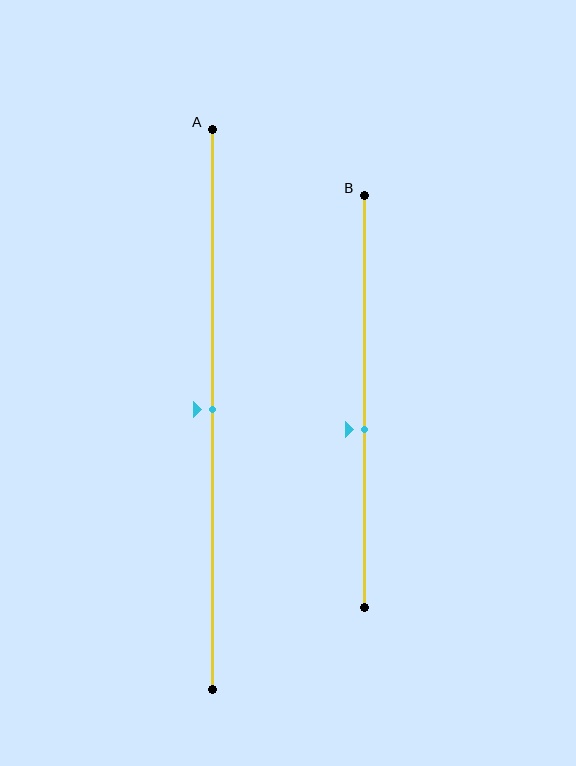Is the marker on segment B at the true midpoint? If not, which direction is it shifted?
No, the marker on segment B is shifted downward by about 7% of the segment length.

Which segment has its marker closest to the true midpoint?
Segment A has its marker closest to the true midpoint.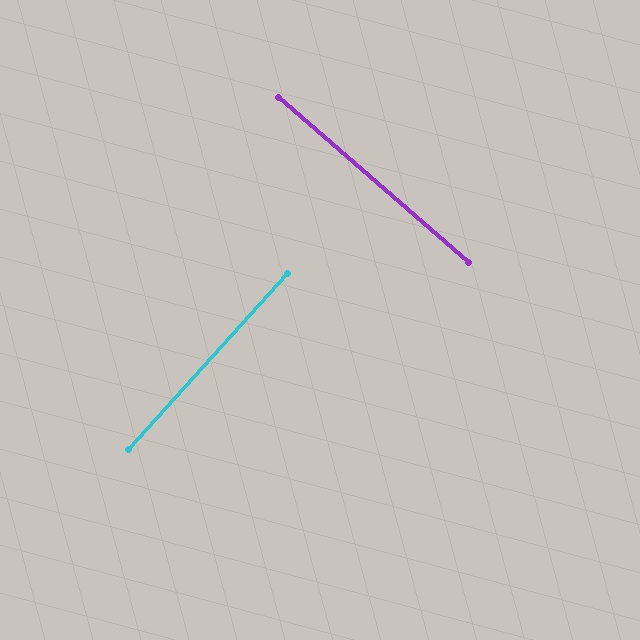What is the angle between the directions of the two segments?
Approximately 89 degrees.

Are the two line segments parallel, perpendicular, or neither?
Perpendicular — they meet at approximately 89°.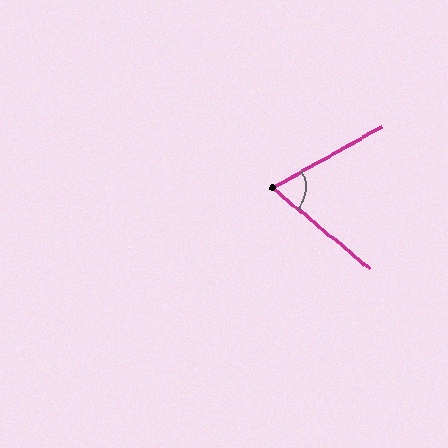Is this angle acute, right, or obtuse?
It is acute.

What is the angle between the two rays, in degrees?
Approximately 69 degrees.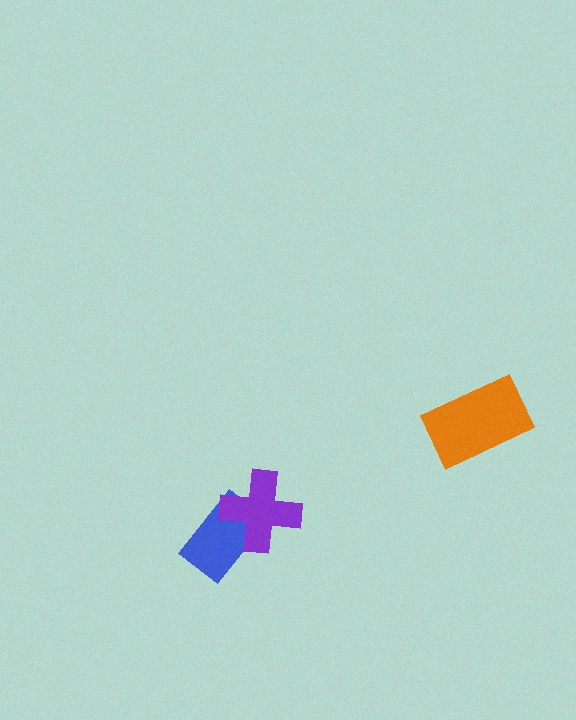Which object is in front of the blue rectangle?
The purple cross is in front of the blue rectangle.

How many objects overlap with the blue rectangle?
1 object overlaps with the blue rectangle.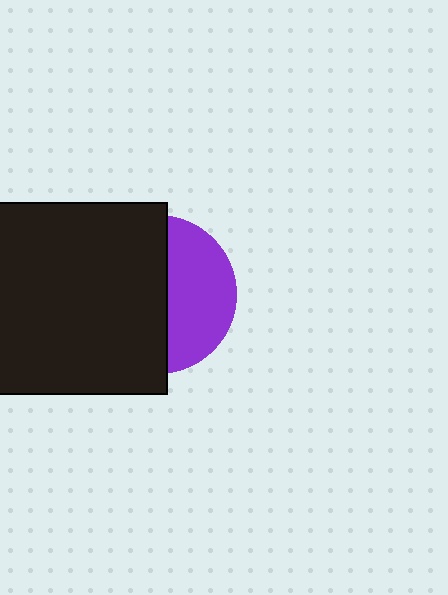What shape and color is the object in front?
The object in front is a black square.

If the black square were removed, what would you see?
You would see the complete purple circle.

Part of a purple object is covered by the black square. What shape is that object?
It is a circle.